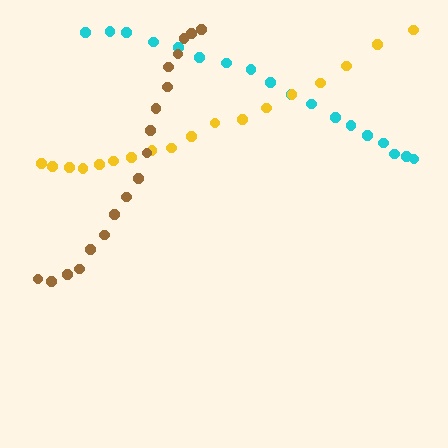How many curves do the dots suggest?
There are 3 distinct paths.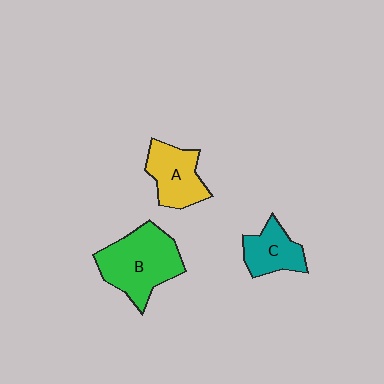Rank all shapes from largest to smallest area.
From largest to smallest: B (green), A (yellow), C (teal).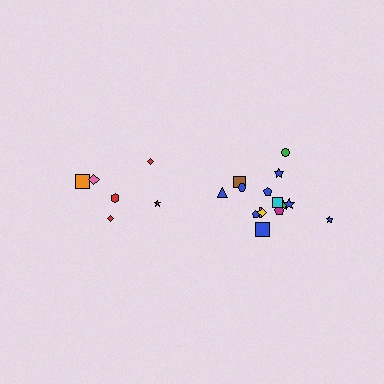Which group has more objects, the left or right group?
The right group.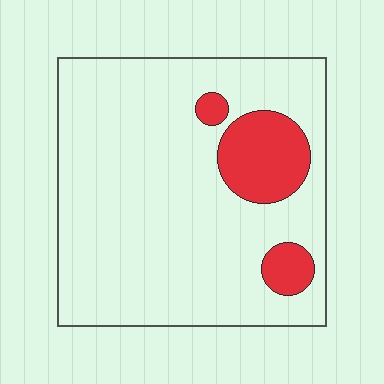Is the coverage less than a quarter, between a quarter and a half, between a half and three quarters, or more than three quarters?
Less than a quarter.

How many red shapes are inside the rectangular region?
3.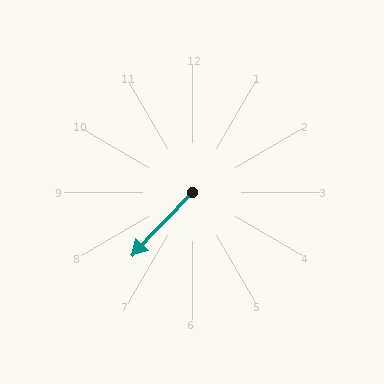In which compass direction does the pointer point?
Southwest.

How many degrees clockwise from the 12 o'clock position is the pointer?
Approximately 224 degrees.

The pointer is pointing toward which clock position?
Roughly 7 o'clock.